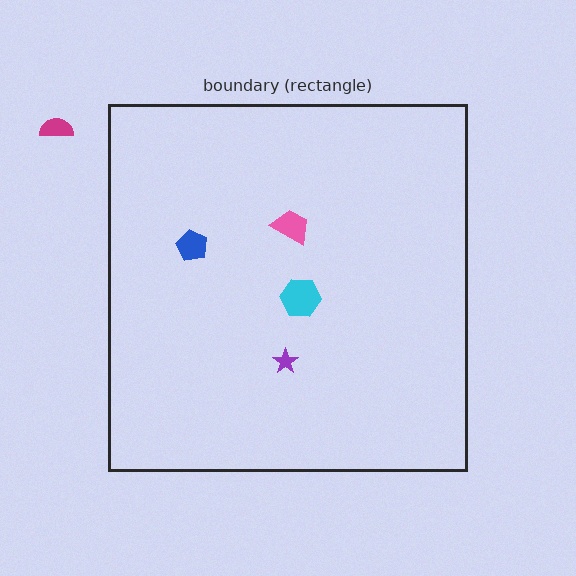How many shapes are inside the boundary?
4 inside, 1 outside.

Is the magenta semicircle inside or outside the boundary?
Outside.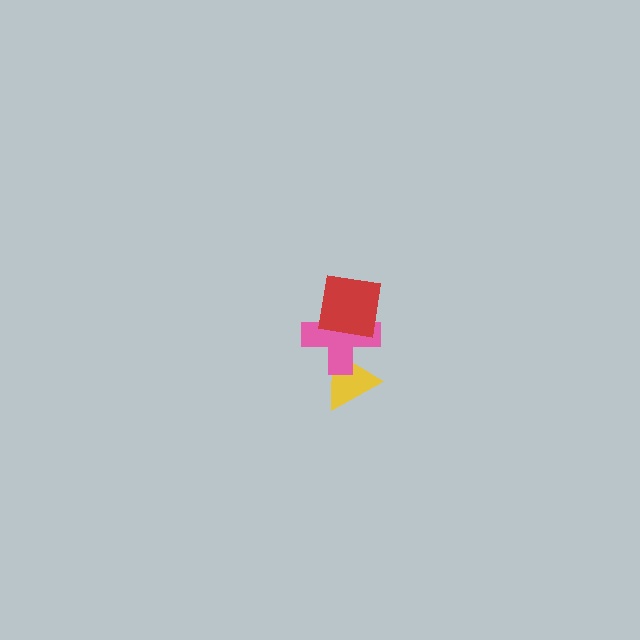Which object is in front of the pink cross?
The red square is in front of the pink cross.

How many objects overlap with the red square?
1 object overlaps with the red square.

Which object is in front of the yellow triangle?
The pink cross is in front of the yellow triangle.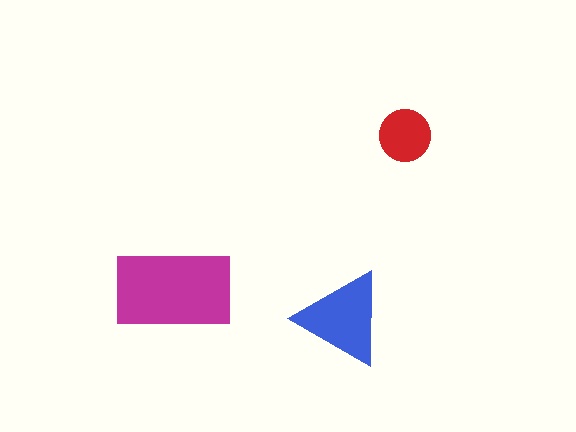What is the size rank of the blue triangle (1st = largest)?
2nd.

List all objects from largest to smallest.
The magenta rectangle, the blue triangle, the red circle.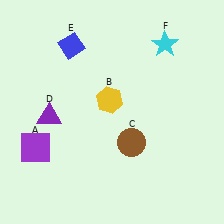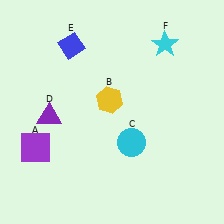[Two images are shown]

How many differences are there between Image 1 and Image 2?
There is 1 difference between the two images.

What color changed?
The circle (C) changed from brown in Image 1 to cyan in Image 2.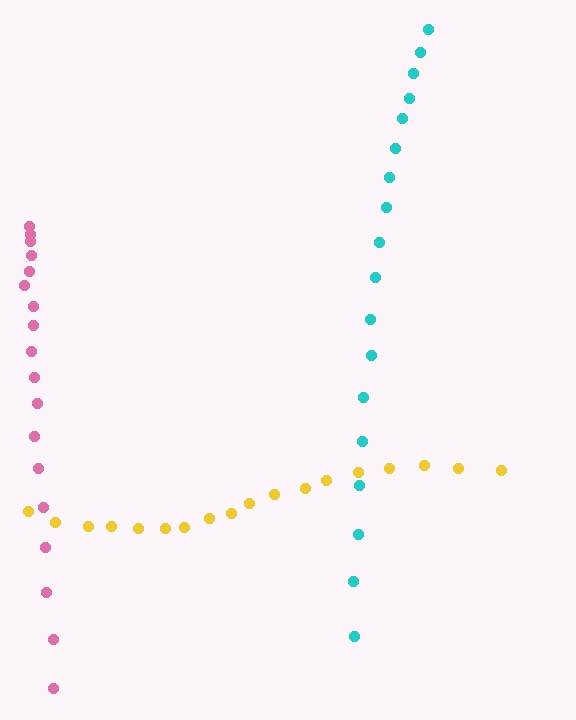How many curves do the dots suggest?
There are 3 distinct paths.